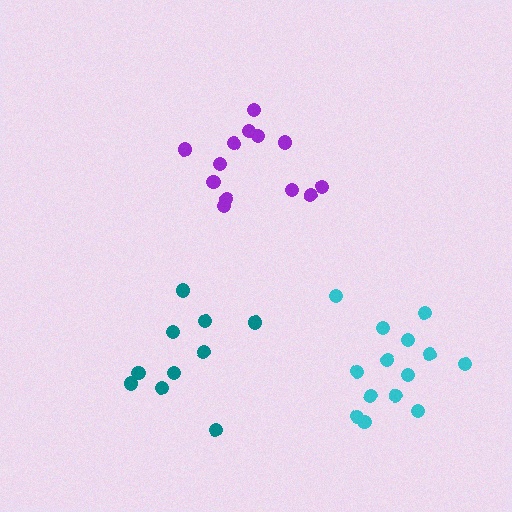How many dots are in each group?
Group 1: 10 dots, Group 2: 13 dots, Group 3: 14 dots (37 total).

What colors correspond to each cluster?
The clusters are colored: teal, purple, cyan.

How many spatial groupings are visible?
There are 3 spatial groupings.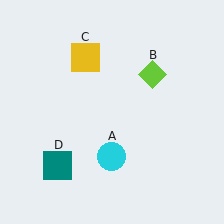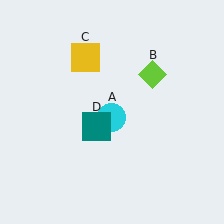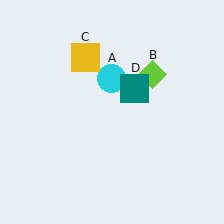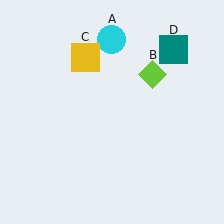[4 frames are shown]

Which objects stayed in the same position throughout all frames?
Lime diamond (object B) and yellow square (object C) remained stationary.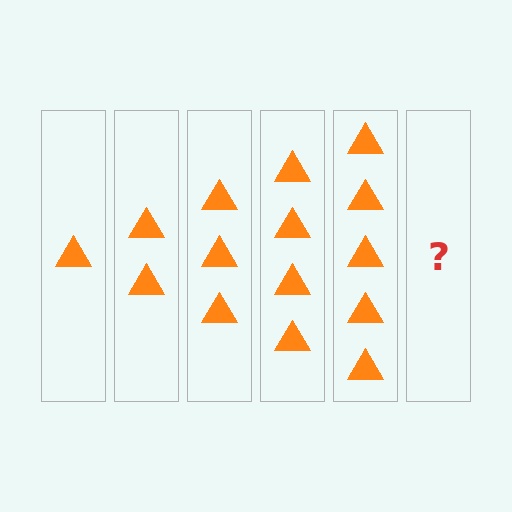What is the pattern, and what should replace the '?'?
The pattern is that each step adds one more triangle. The '?' should be 6 triangles.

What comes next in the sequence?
The next element should be 6 triangles.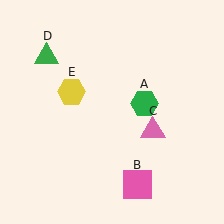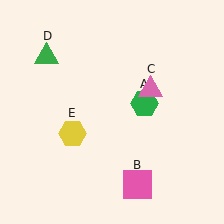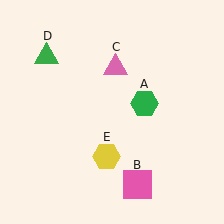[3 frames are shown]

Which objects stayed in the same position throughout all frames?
Green hexagon (object A) and pink square (object B) and green triangle (object D) remained stationary.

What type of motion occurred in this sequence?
The pink triangle (object C), yellow hexagon (object E) rotated counterclockwise around the center of the scene.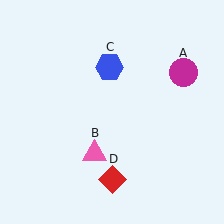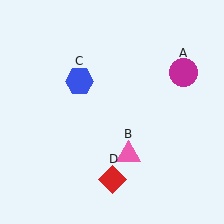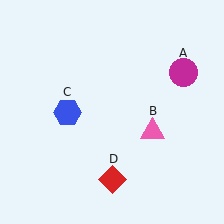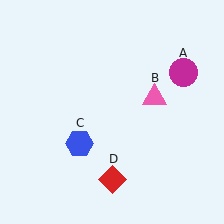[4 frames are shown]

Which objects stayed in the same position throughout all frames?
Magenta circle (object A) and red diamond (object D) remained stationary.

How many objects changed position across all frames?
2 objects changed position: pink triangle (object B), blue hexagon (object C).